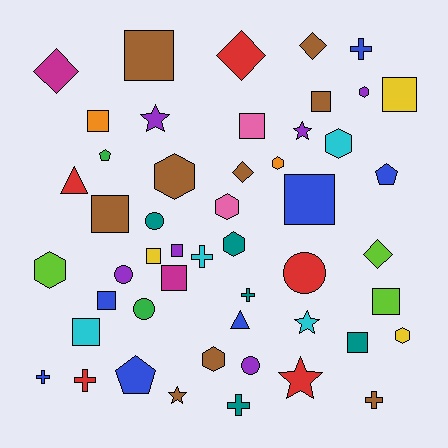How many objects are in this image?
There are 50 objects.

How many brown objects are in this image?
There are 9 brown objects.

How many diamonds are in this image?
There are 5 diamonds.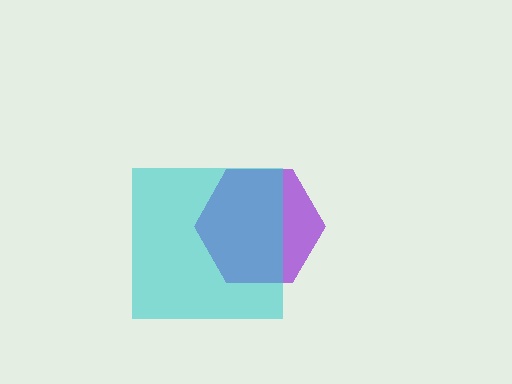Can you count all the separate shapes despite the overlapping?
Yes, there are 2 separate shapes.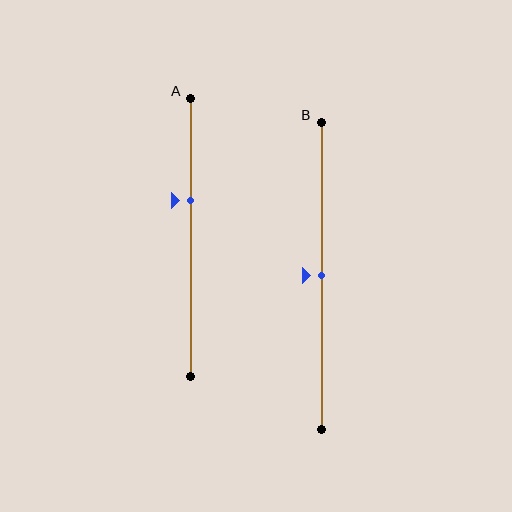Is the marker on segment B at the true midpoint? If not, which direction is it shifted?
Yes, the marker on segment B is at the true midpoint.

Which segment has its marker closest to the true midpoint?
Segment B has its marker closest to the true midpoint.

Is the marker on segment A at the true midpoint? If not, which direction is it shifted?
No, the marker on segment A is shifted upward by about 13% of the segment length.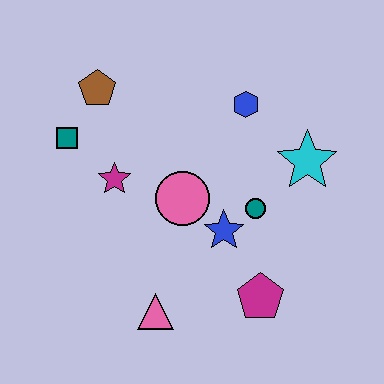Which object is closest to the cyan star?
The teal circle is closest to the cyan star.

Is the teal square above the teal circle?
Yes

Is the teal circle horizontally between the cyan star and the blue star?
Yes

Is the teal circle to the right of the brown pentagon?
Yes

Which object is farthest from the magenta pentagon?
The brown pentagon is farthest from the magenta pentagon.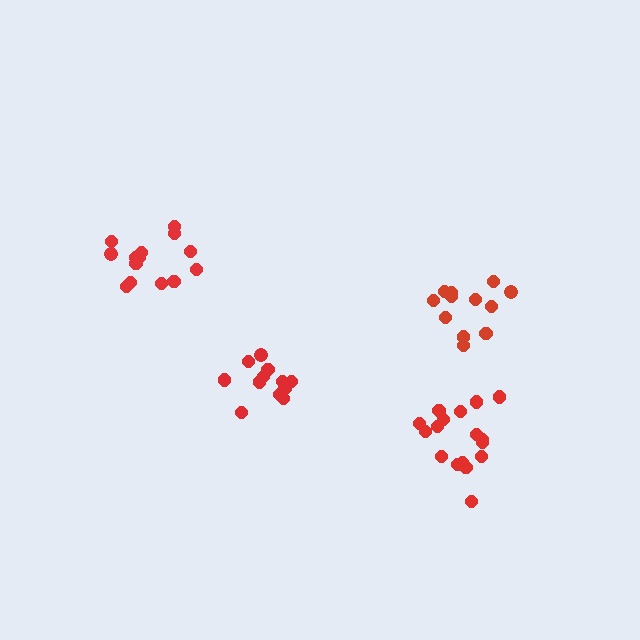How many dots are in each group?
Group 1: 12 dots, Group 2: 17 dots, Group 3: 13 dots, Group 4: 14 dots (56 total).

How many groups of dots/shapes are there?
There are 4 groups.